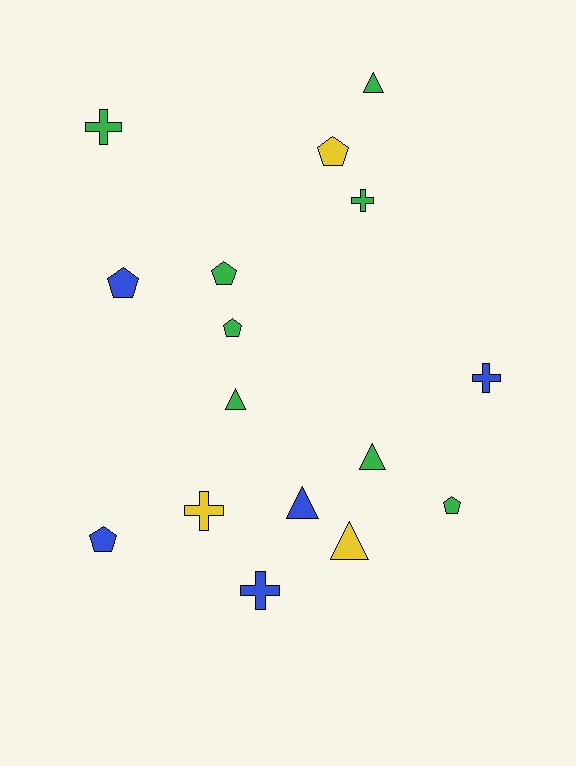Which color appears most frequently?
Green, with 8 objects.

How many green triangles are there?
There are 3 green triangles.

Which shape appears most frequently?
Pentagon, with 6 objects.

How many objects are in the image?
There are 16 objects.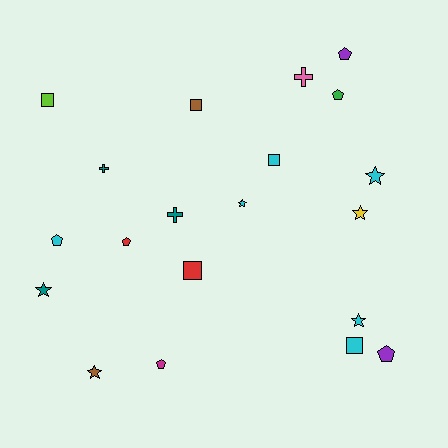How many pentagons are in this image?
There are 6 pentagons.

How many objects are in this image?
There are 20 objects.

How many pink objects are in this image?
There is 1 pink object.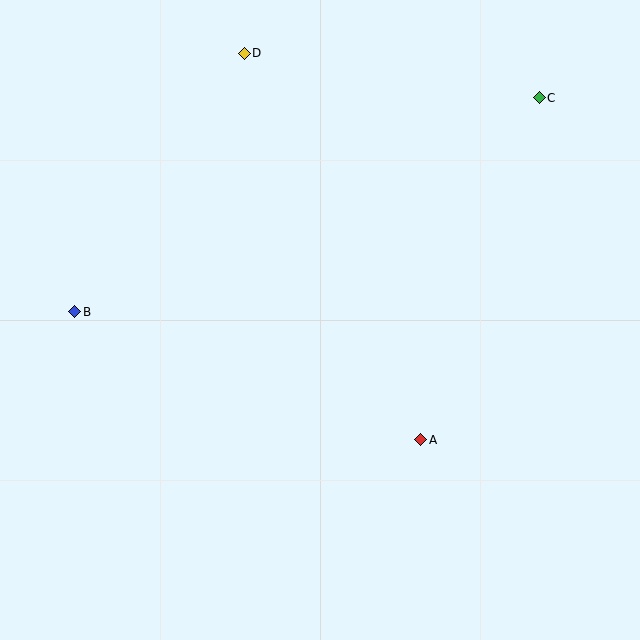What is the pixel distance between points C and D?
The distance between C and D is 299 pixels.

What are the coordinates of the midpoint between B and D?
The midpoint between B and D is at (159, 182).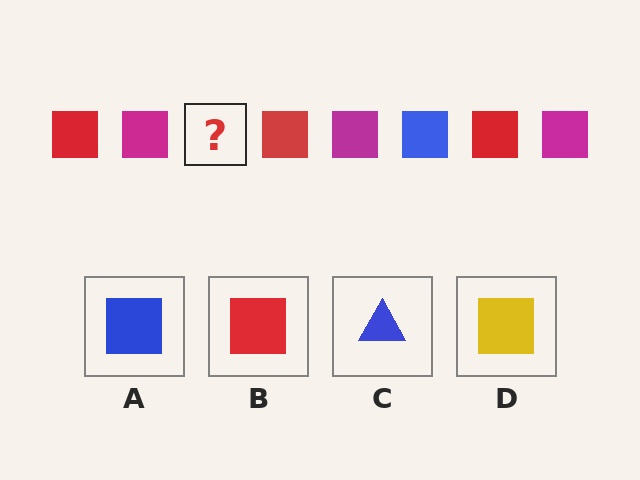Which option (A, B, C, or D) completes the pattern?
A.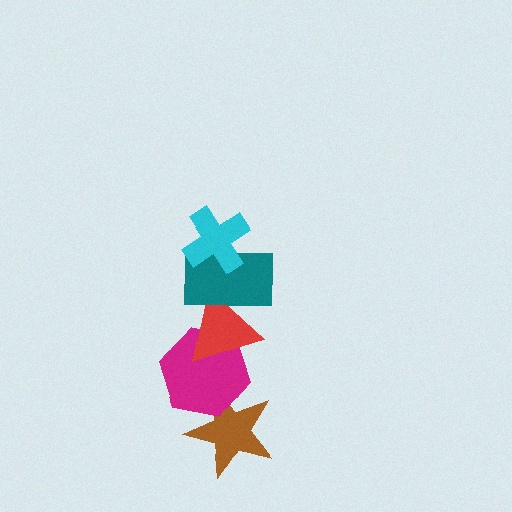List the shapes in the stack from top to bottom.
From top to bottom: the cyan cross, the teal rectangle, the red triangle, the magenta hexagon, the brown star.